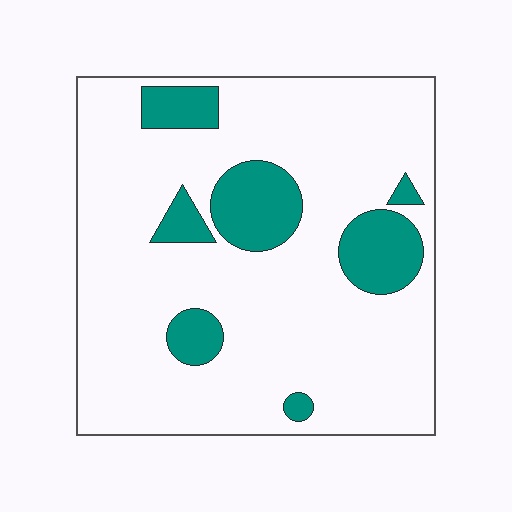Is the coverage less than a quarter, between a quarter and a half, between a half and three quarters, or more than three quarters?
Less than a quarter.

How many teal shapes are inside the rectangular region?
7.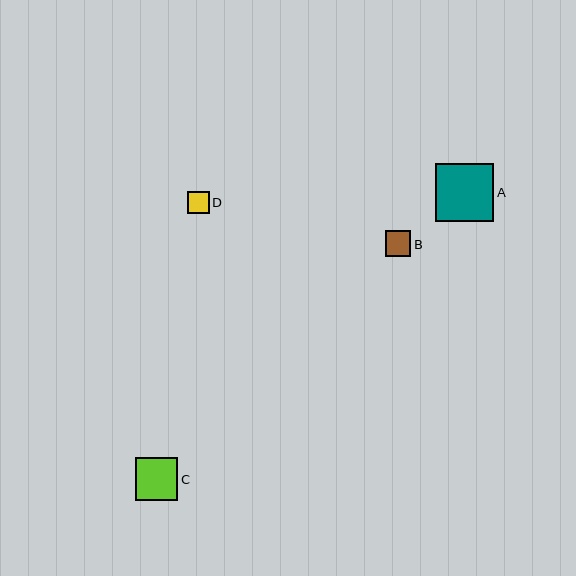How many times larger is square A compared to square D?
Square A is approximately 2.6 times the size of square D.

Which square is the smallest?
Square D is the smallest with a size of approximately 22 pixels.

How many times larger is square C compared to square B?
Square C is approximately 1.7 times the size of square B.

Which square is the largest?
Square A is the largest with a size of approximately 58 pixels.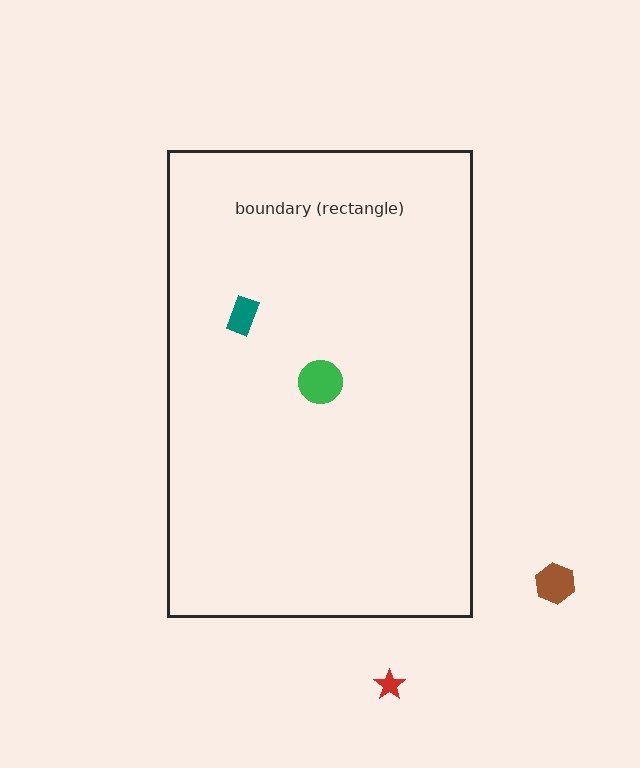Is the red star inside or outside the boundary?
Outside.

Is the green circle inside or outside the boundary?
Inside.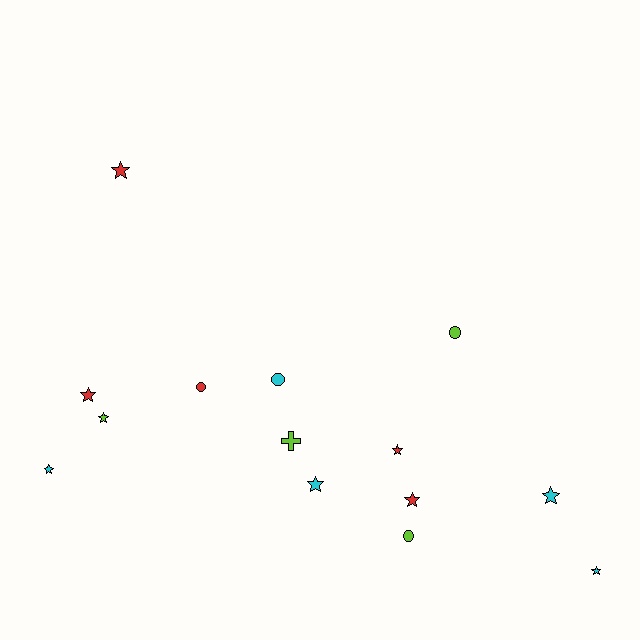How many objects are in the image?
There are 14 objects.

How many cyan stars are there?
There are 4 cyan stars.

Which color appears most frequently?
Red, with 5 objects.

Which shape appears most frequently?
Star, with 9 objects.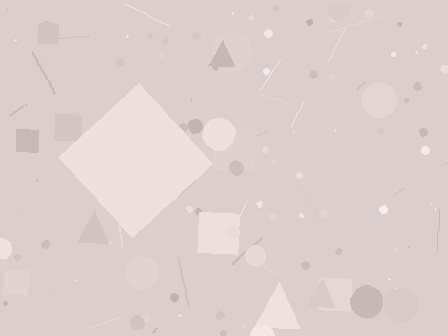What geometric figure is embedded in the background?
A diamond is embedded in the background.